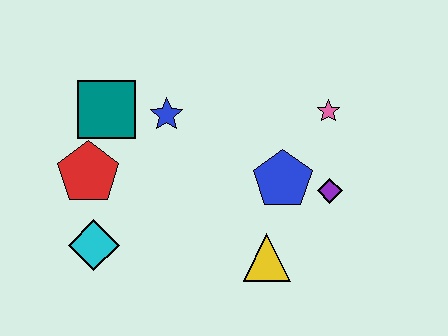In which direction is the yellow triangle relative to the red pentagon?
The yellow triangle is to the right of the red pentagon.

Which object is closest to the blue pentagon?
The purple diamond is closest to the blue pentagon.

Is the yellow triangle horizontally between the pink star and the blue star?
Yes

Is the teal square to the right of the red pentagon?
Yes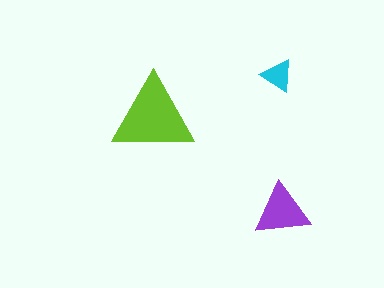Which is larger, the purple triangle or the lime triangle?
The lime one.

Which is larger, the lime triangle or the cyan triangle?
The lime one.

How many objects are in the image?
There are 3 objects in the image.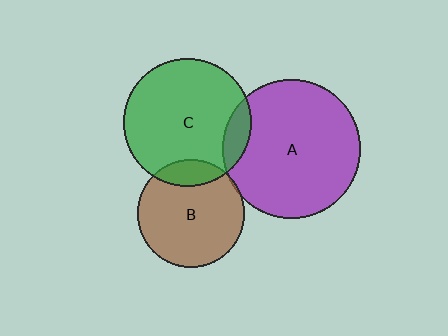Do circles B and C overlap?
Yes.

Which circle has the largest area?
Circle A (purple).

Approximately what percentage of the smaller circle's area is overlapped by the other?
Approximately 15%.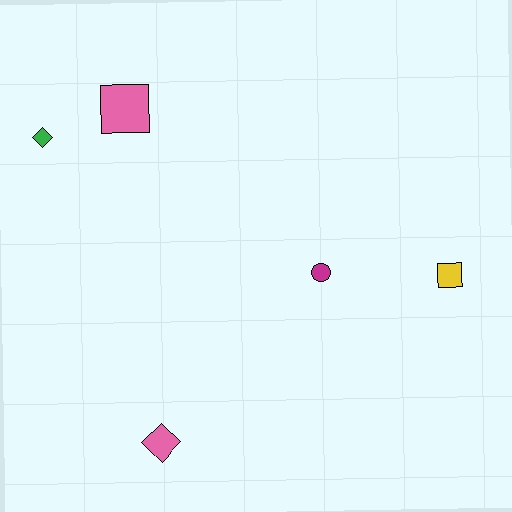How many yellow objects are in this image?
There is 1 yellow object.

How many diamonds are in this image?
There are 2 diamonds.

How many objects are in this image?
There are 5 objects.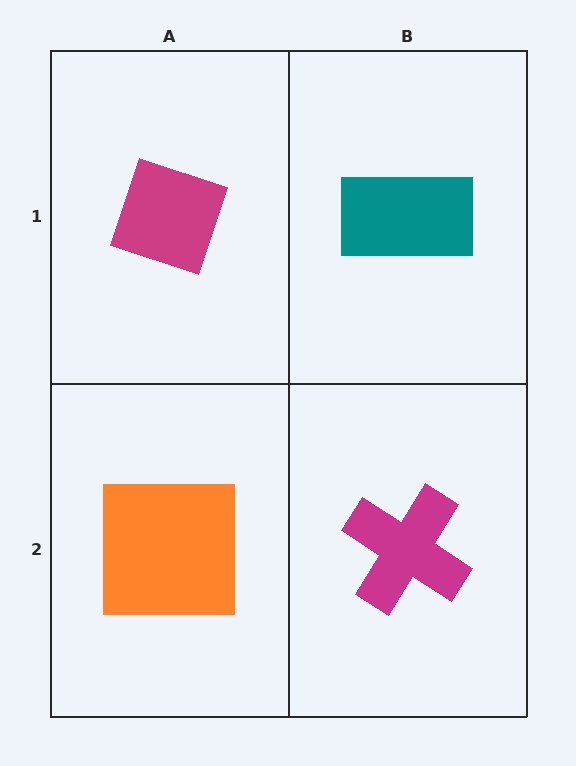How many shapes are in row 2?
2 shapes.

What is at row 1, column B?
A teal rectangle.